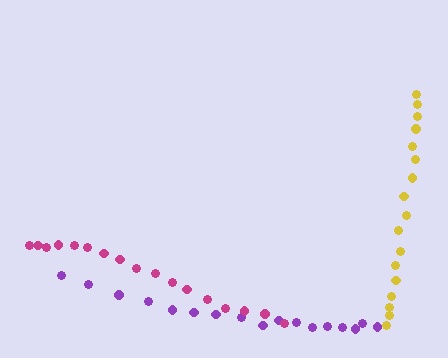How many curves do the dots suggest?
There are 3 distinct paths.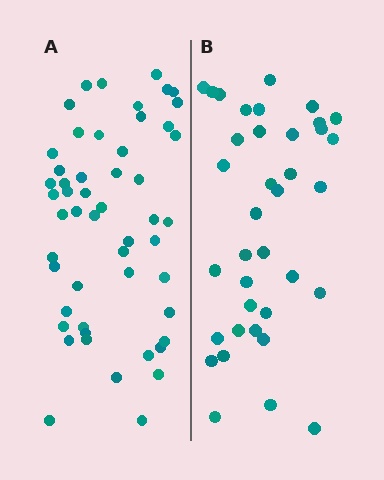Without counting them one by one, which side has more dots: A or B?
Region A (the left region) has more dots.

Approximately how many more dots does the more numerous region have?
Region A has approximately 15 more dots than region B.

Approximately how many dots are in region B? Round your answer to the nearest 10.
About 40 dots. (The exact count is 37, which rounds to 40.)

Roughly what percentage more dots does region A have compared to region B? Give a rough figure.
About 40% more.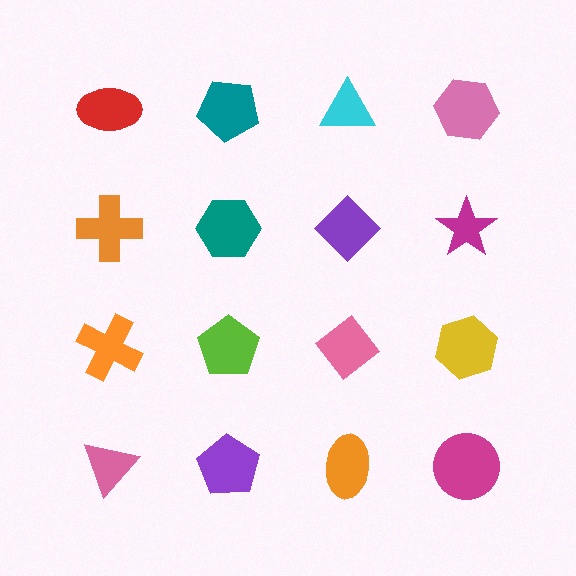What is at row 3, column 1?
An orange cross.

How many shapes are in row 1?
4 shapes.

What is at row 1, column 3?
A cyan triangle.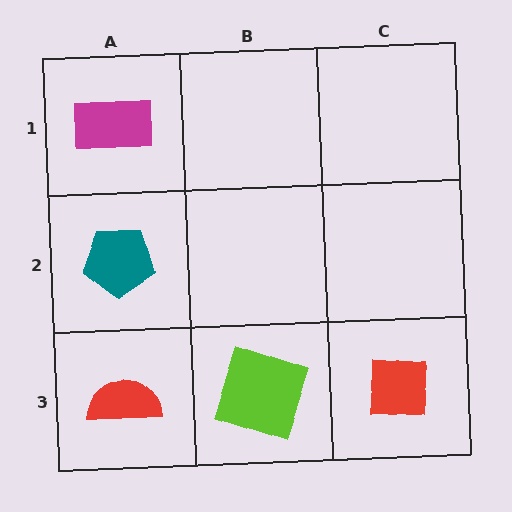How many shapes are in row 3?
3 shapes.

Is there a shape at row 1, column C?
No, that cell is empty.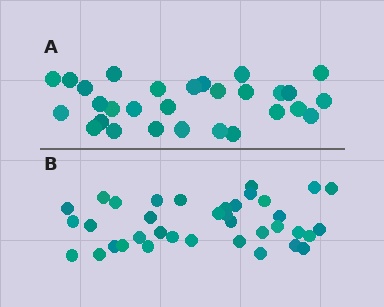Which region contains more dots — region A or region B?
Region B (the bottom region) has more dots.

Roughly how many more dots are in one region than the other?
Region B has roughly 8 or so more dots than region A.